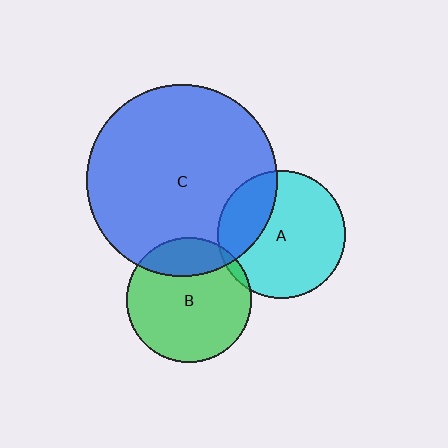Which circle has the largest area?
Circle C (blue).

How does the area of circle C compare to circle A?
Approximately 2.2 times.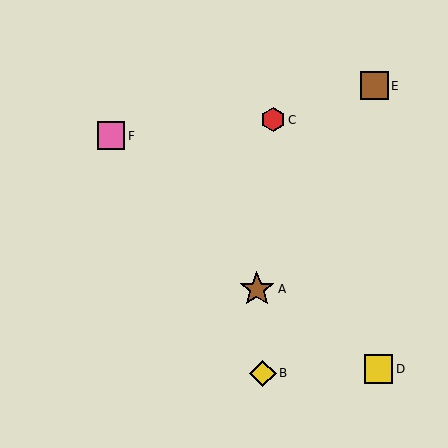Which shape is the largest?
The brown star (labeled A) is the largest.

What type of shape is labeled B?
Shape B is a yellow diamond.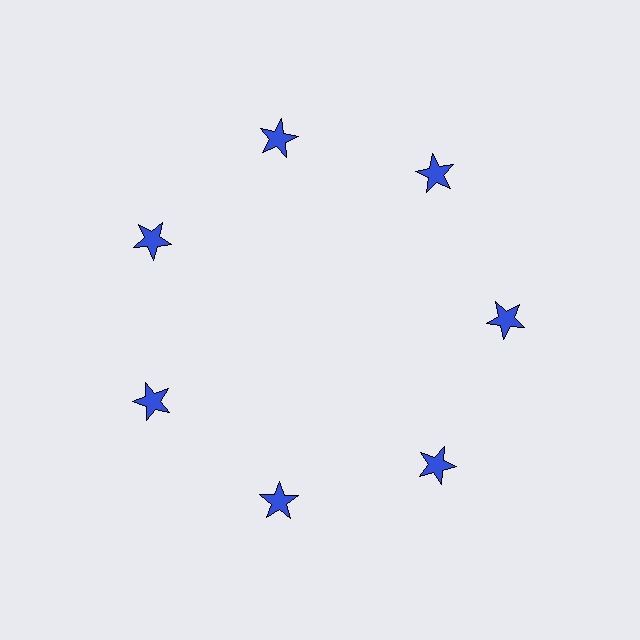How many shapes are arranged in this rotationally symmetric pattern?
There are 7 shapes, arranged in 7 groups of 1.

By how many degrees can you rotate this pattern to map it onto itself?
The pattern maps onto itself every 51 degrees of rotation.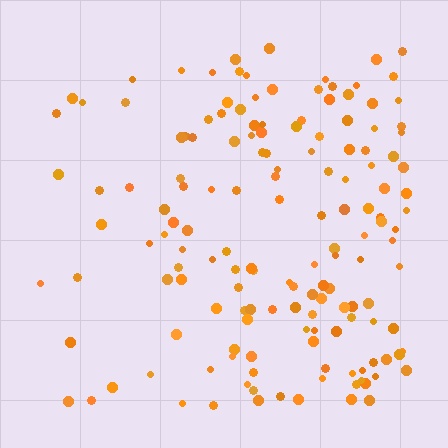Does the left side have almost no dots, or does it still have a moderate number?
Still a moderate number, just noticeably fewer than the right.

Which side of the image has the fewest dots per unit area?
The left.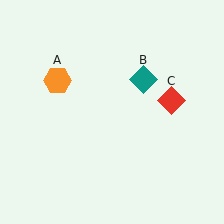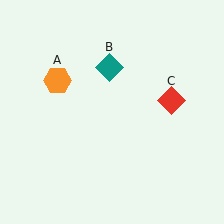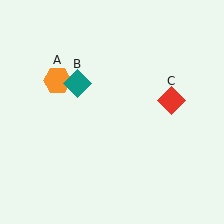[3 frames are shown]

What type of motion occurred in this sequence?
The teal diamond (object B) rotated counterclockwise around the center of the scene.